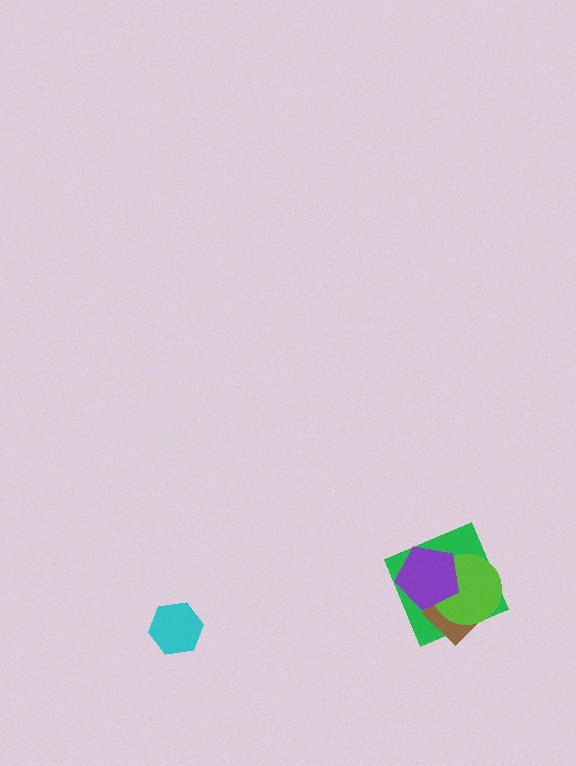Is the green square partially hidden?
Yes, it is partially covered by another shape.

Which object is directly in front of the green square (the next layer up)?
The brown diamond is directly in front of the green square.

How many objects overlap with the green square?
3 objects overlap with the green square.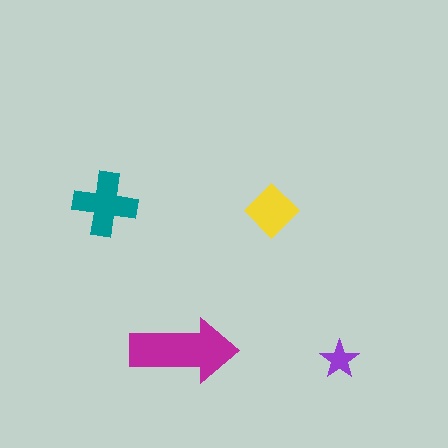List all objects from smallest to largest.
The purple star, the yellow diamond, the teal cross, the magenta arrow.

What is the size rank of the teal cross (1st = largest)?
2nd.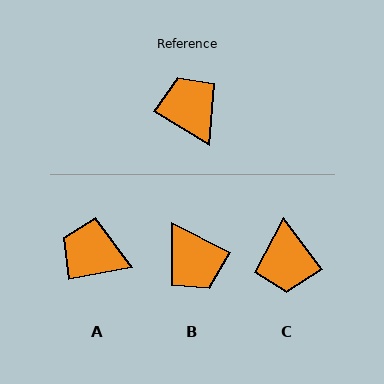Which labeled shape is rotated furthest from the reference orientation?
B, about 175 degrees away.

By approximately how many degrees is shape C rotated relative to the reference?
Approximately 157 degrees counter-clockwise.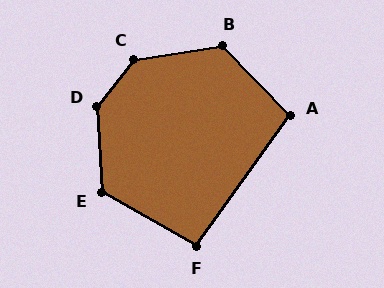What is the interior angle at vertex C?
Approximately 137 degrees (obtuse).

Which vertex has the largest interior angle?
D, at approximately 138 degrees.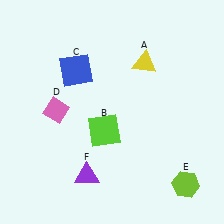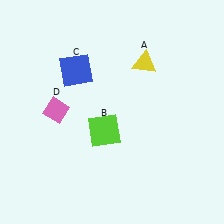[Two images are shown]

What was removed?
The lime hexagon (E), the purple triangle (F) were removed in Image 2.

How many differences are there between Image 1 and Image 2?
There are 2 differences between the two images.